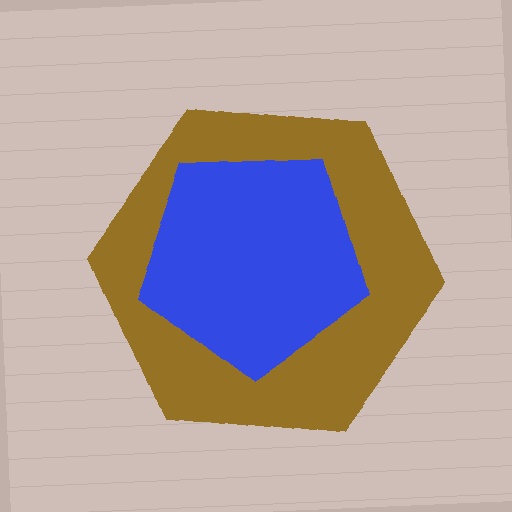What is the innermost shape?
The blue pentagon.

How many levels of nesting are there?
2.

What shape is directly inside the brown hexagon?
The blue pentagon.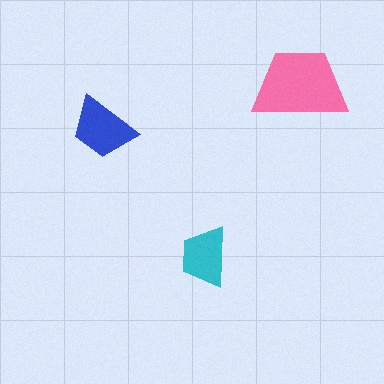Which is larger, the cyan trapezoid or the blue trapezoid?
The blue one.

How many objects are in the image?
There are 3 objects in the image.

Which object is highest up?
The pink trapezoid is topmost.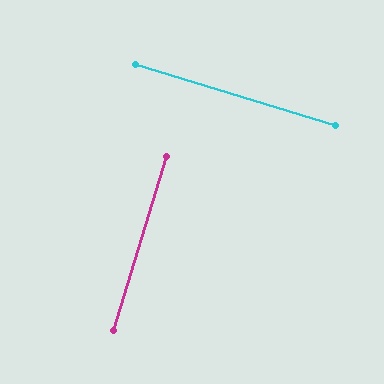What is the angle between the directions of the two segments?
Approximately 90 degrees.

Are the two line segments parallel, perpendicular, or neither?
Perpendicular — they meet at approximately 90°.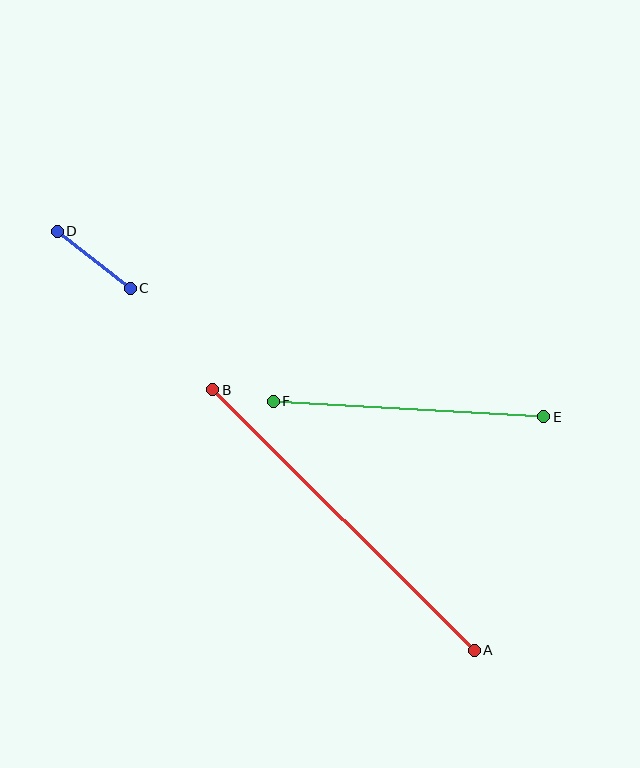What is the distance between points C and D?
The distance is approximately 93 pixels.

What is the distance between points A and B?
The distance is approximately 369 pixels.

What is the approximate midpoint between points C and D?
The midpoint is at approximately (94, 260) pixels.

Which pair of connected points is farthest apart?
Points A and B are farthest apart.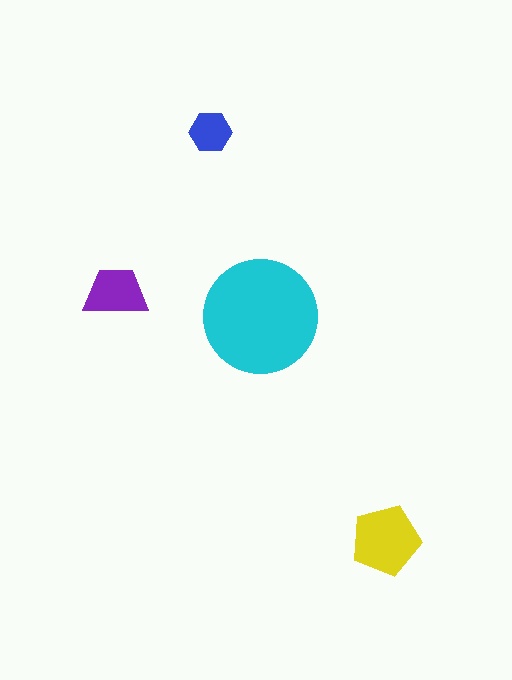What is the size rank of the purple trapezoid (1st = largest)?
3rd.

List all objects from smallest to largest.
The blue hexagon, the purple trapezoid, the yellow pentagon, the cyan circle.